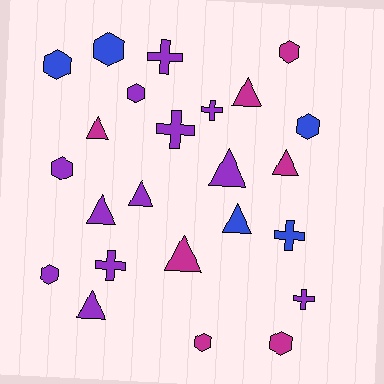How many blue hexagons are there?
There are 3 blue hexagons.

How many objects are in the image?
There are 24 objects.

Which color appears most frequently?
Purple, with 12 objects.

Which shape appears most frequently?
Triangle, with 9 objects.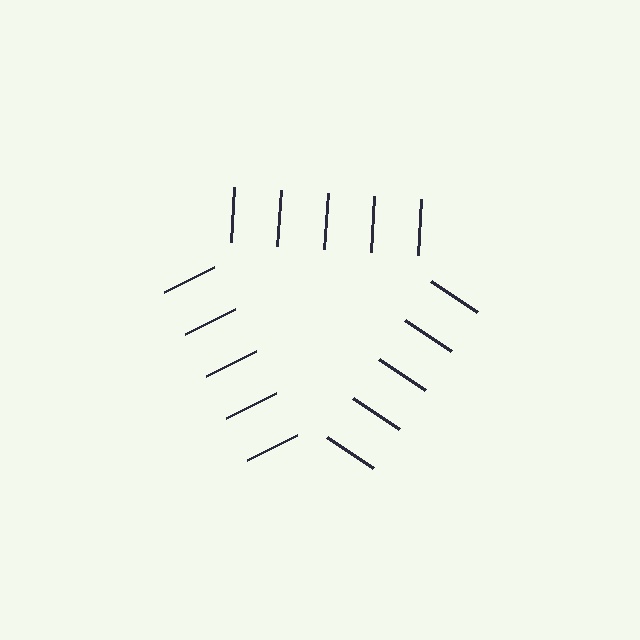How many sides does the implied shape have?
3 sides — the line-ends trace a triangle.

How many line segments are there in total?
15 — 5 along each of the 3 edges.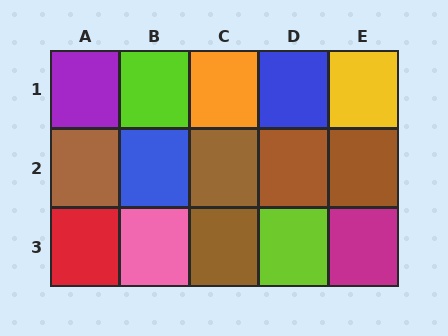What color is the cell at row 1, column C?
Orange.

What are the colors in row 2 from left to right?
Brown, blue, brown, brown, brown.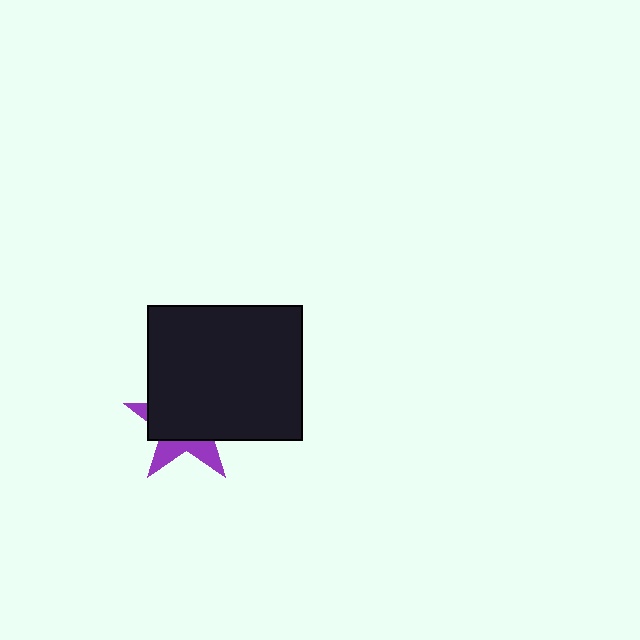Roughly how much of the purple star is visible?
A small part of it is visible (roughly 31%).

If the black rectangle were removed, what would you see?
You would see the complete purple star.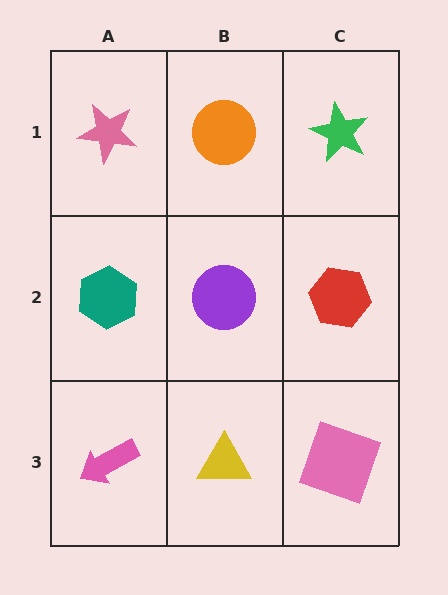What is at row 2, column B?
A purple circle.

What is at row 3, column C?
A pink square.